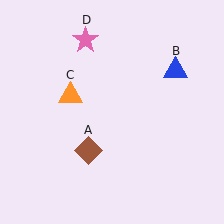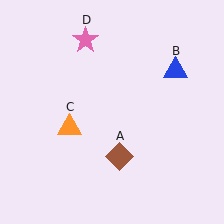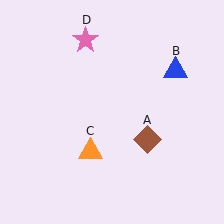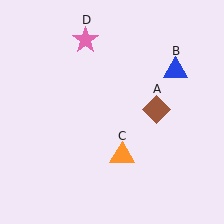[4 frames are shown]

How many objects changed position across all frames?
2 objects changed position: brown diamond (object A), orange triangle (object C).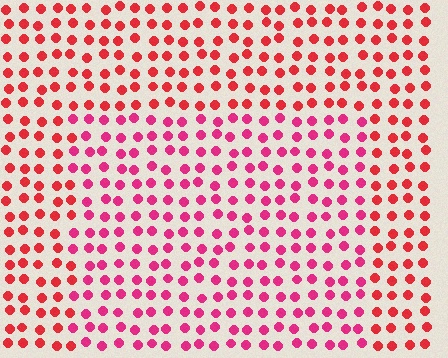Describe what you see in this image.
The image is filled with small red elements in a uniform arrangement. A rectangle-shaped region is visible where the elements are tinted to a slightly different hue, forming a subtle color boundary.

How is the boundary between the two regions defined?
The boundary is defined purely by a slight shift in hue (about 26 degrees). Spacing, size, and orientation are identical on both sides.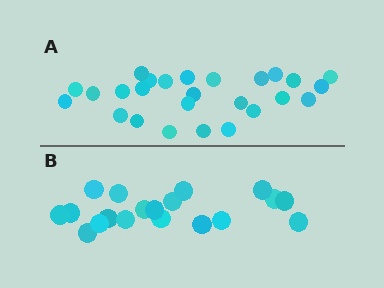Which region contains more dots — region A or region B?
Region A (the top region) has more dots.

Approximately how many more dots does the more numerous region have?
Region A has roughly 8 or so more dots than region B.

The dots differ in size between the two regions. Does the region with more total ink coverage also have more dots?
No. Region B has more total ink coverage because its dots are larger, but region A actually contains more individual dots. Total area can be misleading — the number of items is what matters here.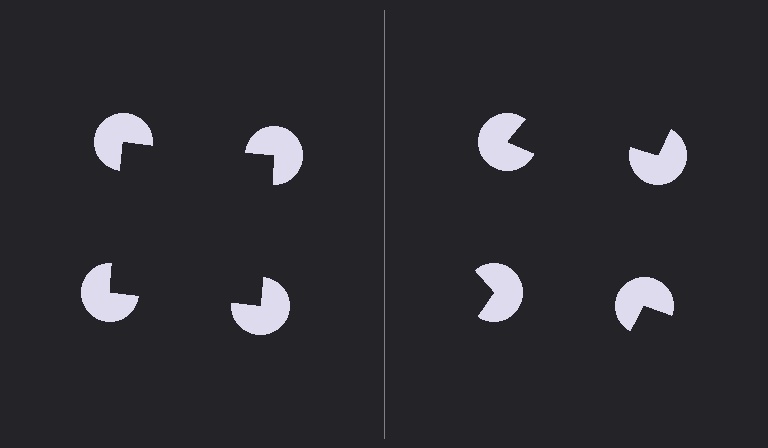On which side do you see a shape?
An illusory square appears on the left side. On the right side the wedge cuts are rotated, so no coherent shape forms.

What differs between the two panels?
The pac-man discs are positioned identically on both sides; only the wedge orientations differ. On the left they align to a square; on the right they are misaligned.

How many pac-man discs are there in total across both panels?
8 — 4 on each side.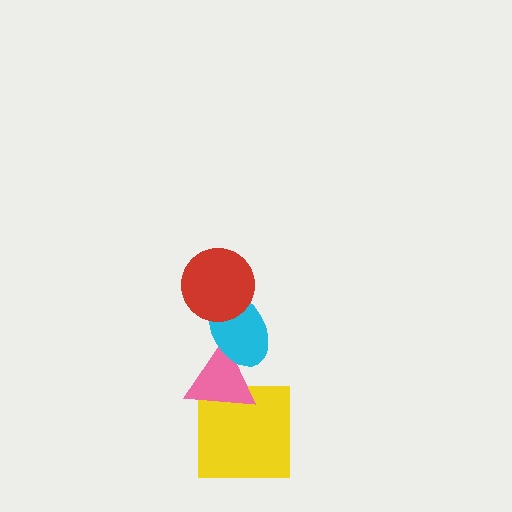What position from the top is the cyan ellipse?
The cyan ellipse is 2nd from the top.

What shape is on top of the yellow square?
The pink triangle is on top of the yellow square.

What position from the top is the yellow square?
The yellow square is 4th from the top.